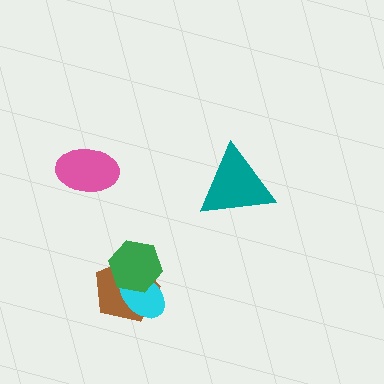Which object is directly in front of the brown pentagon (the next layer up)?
The cyan ellipse is directly in front of the brown pentagon.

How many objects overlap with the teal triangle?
0 objects overlap with the teal triangle.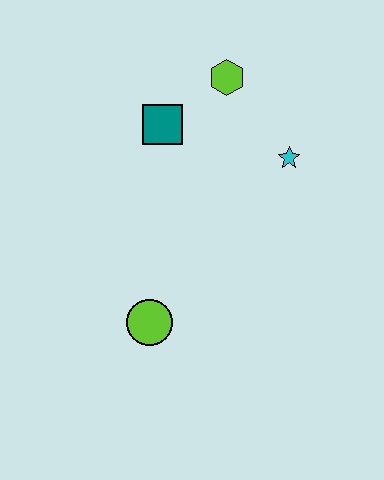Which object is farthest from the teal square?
The lime circle is farthest from the teal square.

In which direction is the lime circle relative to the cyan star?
The lime circle is below the cyan star.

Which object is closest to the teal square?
The lime hexagon is closest to the teal square.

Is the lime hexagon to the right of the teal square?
Yes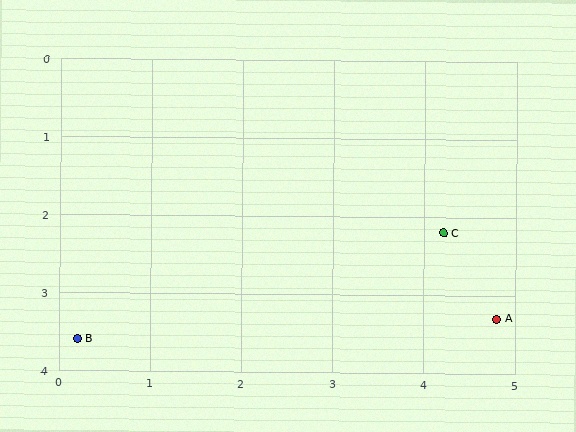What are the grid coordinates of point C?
Point C is at approximately (4.2, 2.2).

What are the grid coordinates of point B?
Point B is at approximately (0.2, 3.6).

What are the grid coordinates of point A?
Point A is at approximately (4.8, 3.3).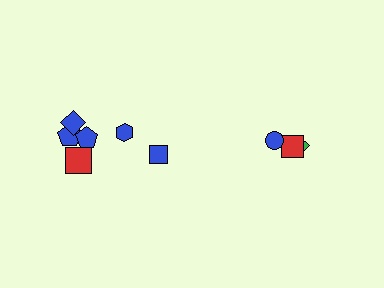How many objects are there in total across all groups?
There are 9 objects.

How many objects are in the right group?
There are 3 objects.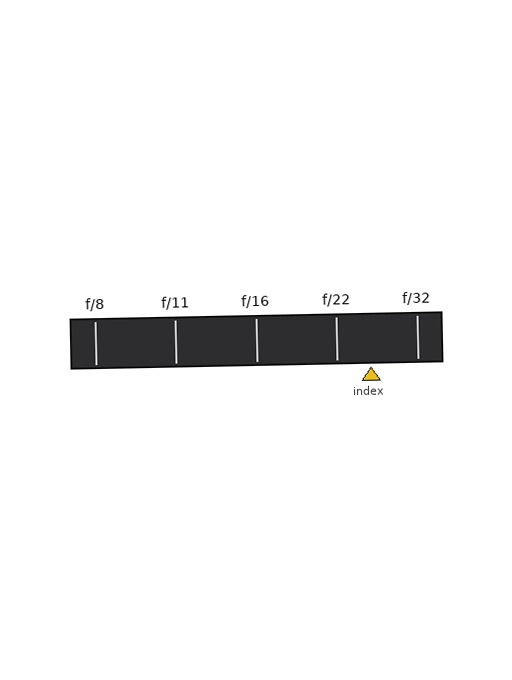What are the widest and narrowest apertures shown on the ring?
The widest aperture shown is f/8 and the narrowest is f/32.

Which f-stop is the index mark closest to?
The index mark is closest to f/22.